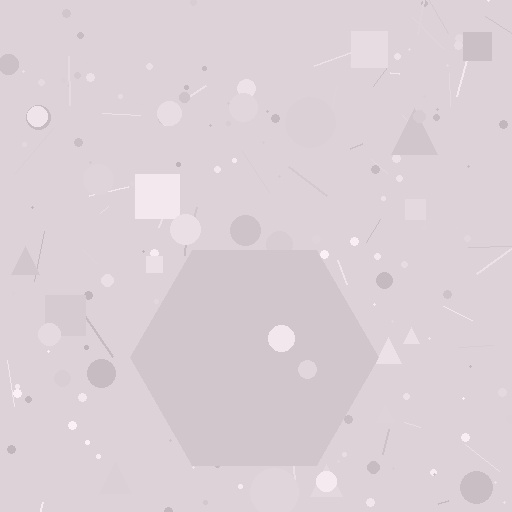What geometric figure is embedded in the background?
A hexagon is embedded in the background.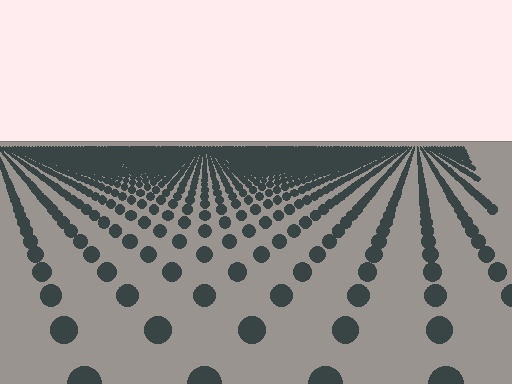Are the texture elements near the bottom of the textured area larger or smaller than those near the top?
Larger. Near the bottom, elements are closer to the viewer and appear at a bigger on-screen size.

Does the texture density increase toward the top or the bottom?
Density increases toward the top.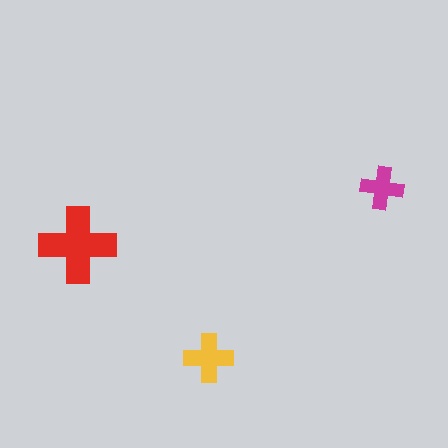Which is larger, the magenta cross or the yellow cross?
The yellow one.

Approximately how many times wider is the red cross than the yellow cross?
About 1.5 times wider.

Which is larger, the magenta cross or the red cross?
The red one.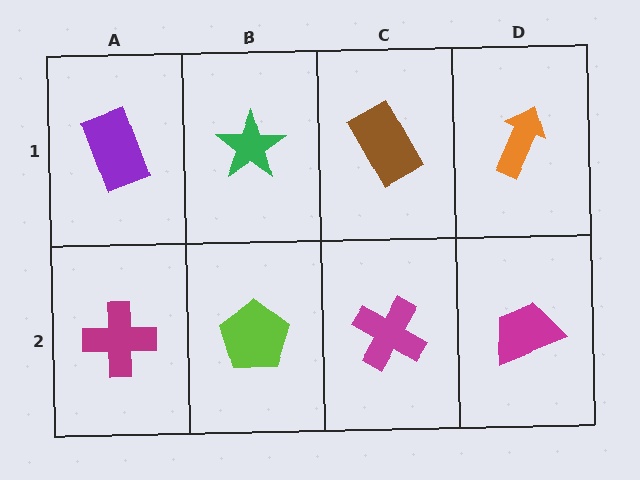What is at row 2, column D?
A magenta trapezoid.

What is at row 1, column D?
An orange arrow.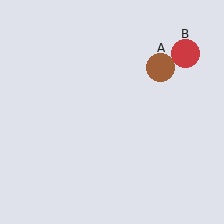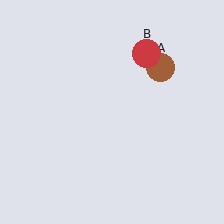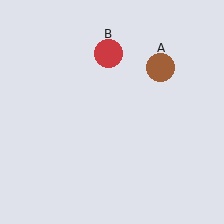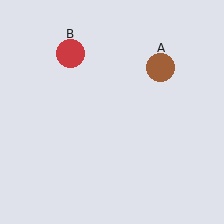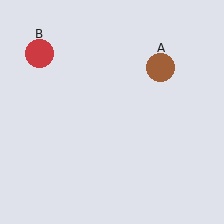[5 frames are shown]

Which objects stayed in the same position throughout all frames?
Brown circle (object A) remained stationary.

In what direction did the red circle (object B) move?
The red circle (object B) moved left.